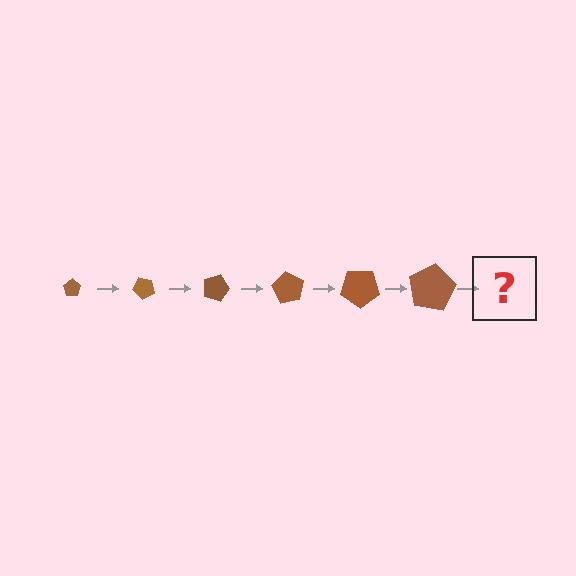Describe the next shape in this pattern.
It should be a pentagon, larger than the previous one and rotated 270 degrees from the start.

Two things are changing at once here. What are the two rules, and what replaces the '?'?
The two rules are that the pentagon grows larger each step and it rotates 45 degrees each step. The '?' should be a pentagon, larger than the previous one and rotated 270 degrees from the start.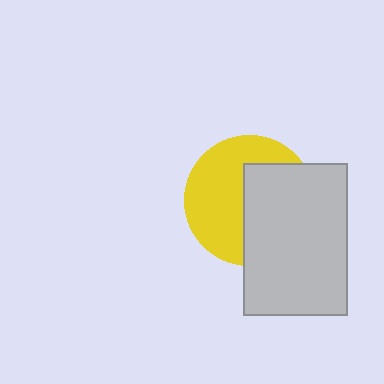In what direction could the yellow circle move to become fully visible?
The yellow circle could move left. That would shift it out from behind the light gray rectangle entirely.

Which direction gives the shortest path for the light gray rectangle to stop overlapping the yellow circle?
Moving right gives the shortest separation.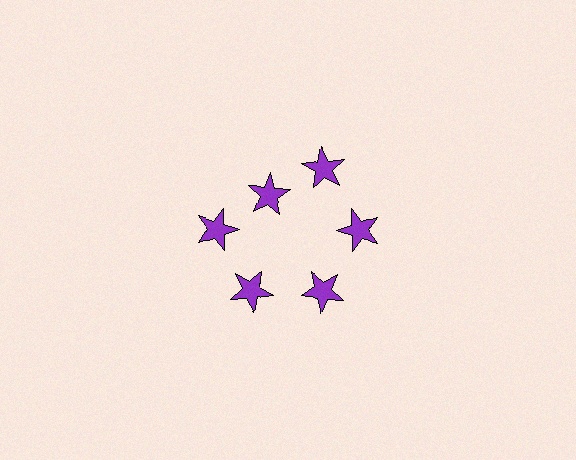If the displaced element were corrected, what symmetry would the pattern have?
It would have 6-fold rotational symmetry — the pattern would map onto itself every 60 degrees.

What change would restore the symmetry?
The symmetry would be restored by moving it outward, back onto the ring so that all 6 stars sit at equal angles and equal distance from the center.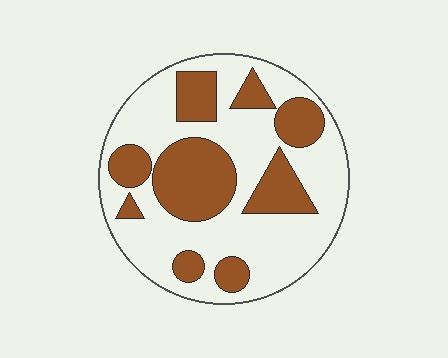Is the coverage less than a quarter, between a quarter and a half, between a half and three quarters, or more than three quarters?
Between a quarter and a half.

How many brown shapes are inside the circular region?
9.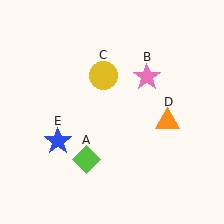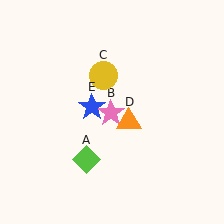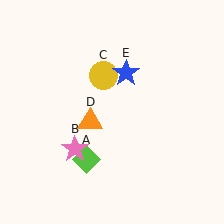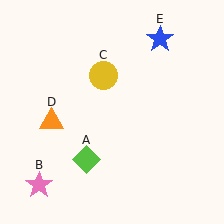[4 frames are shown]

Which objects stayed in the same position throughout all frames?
Lime diamond (object A) and yellow circle (object C) remained stationary.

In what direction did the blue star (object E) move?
The blue star (object E) moved up and to the right.